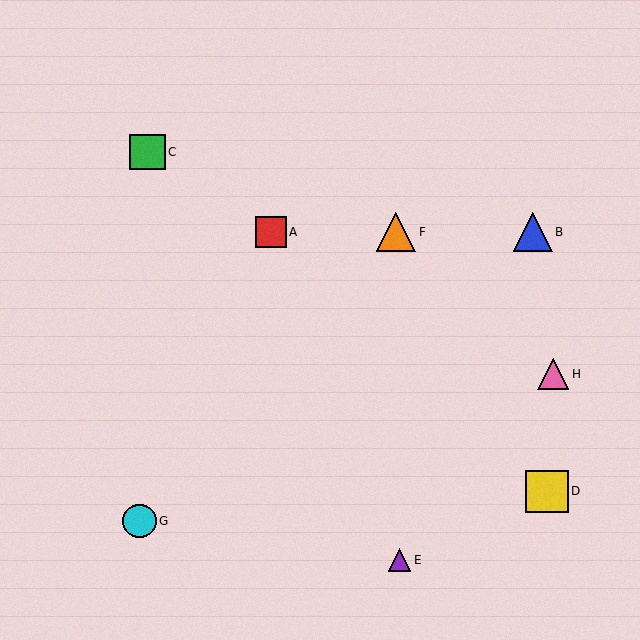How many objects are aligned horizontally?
3 objects (A, B, F) are aligned horizontally.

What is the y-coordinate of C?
Object C is at y≈152.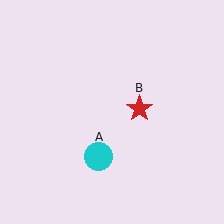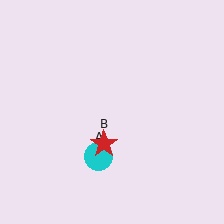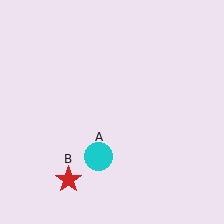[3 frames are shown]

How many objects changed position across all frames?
1 object changed position: red star (object B).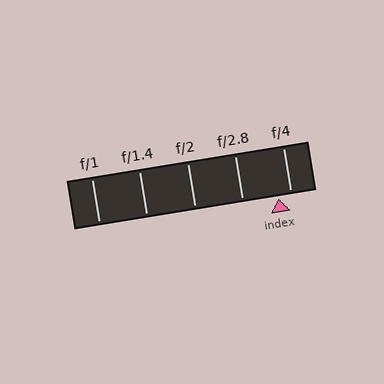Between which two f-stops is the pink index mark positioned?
The index mark is between f/2.8 and f/4.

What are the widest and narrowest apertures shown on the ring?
The widest aperture shown is f/1 and the narrowest is f/4.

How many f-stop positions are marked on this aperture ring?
There are 5 f-stop positions marked.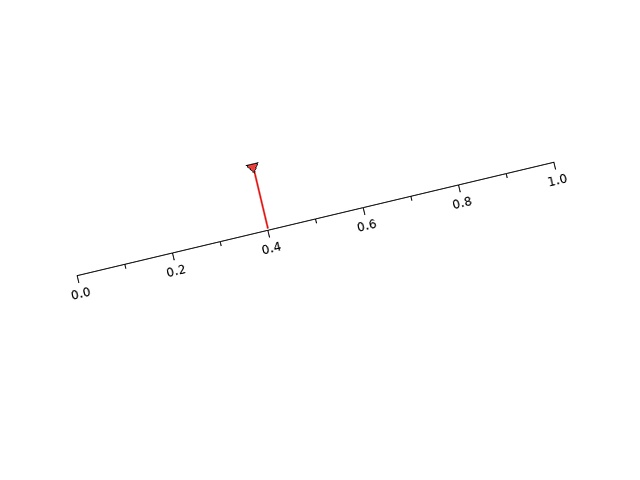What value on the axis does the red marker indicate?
The marker indicates approximately 0.4.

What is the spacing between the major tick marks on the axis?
The major ticks are spaced 0.2 apart.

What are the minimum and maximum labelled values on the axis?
The axis runs from 0.0 to 1.0.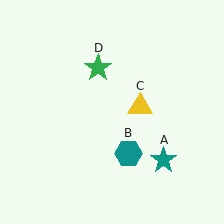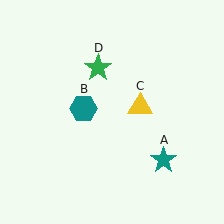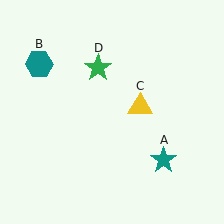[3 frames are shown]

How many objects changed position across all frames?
1 object changed position: teal hexagon (object B).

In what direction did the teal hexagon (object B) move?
The teal hexagon (object B) moved up and to the left.